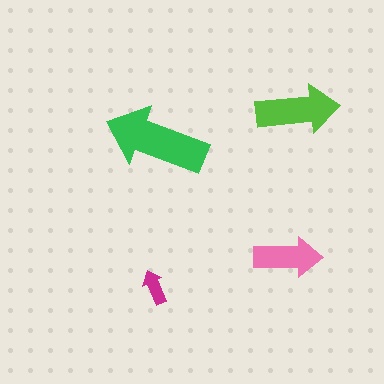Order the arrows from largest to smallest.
the green one, the lime one, the pink one, the magenta one.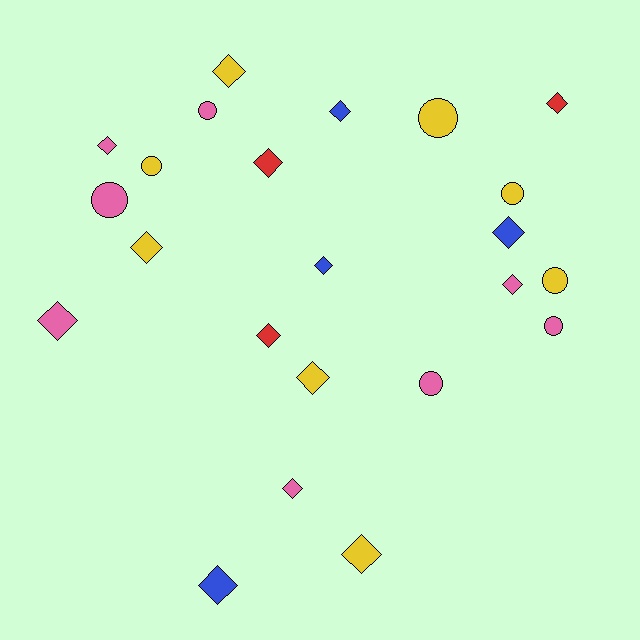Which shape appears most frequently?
Diamond, with 15 objects.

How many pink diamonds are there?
There are 4 pink diamonds.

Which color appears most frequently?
Yellow, with 8 objects.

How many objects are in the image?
There are 23 objects.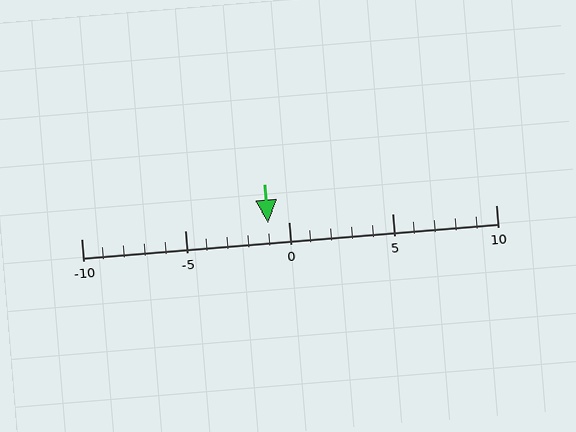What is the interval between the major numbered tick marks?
The major tick marks are spaced 5 units apart.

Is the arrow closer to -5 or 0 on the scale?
The arrow is closer to 0.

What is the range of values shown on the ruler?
The ruler shows values from -10 to 10.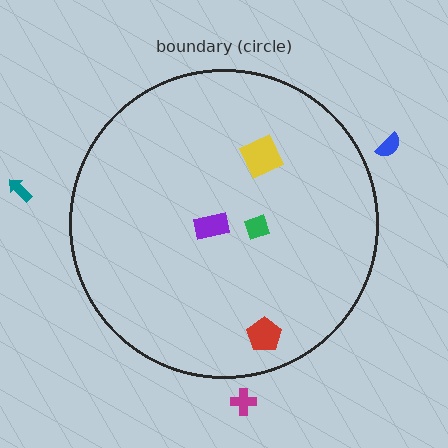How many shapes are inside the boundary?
4 inside, 3 outside.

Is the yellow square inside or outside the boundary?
Inside.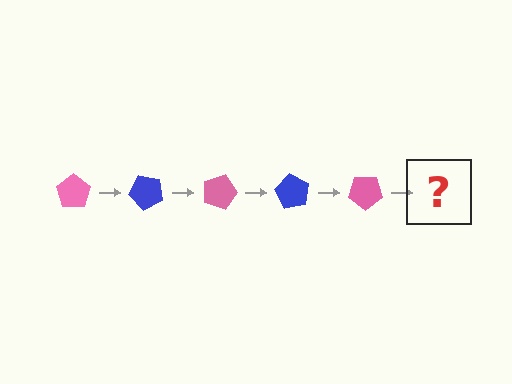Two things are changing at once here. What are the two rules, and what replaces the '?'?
The two rules are that it rotates 45 degrees each step and the color cycles through pink and blue. The '?' should be a blue pentagon, rotated 225 degrees from the start.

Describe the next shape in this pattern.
It should be a blue pentagon, rotated 225 degrees from the start.